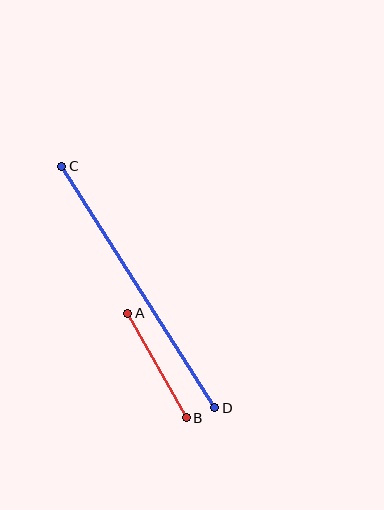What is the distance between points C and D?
The distance is approximately 286 pixels.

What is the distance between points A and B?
The distance is approximately 120 pixels.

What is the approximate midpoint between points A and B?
The midpoint is at approximately (157, 366) pixels.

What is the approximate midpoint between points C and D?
The midpoint is at approximately (138, 287) pixels.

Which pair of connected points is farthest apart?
Points C and D are farthest apart.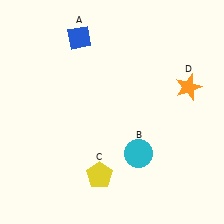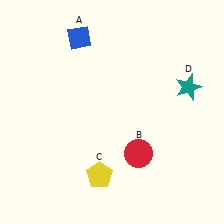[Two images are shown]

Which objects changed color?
B changed from cyan to red. D changed from orange to teal.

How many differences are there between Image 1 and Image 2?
There are 2 differences between the two images.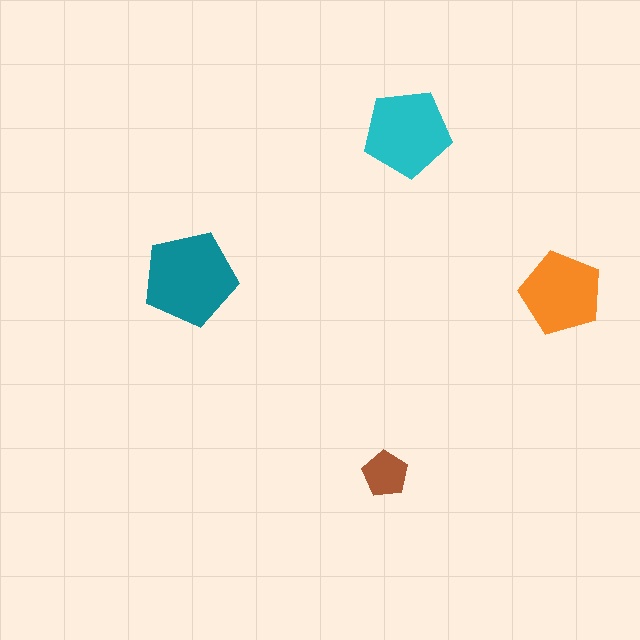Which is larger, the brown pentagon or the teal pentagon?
The teal one.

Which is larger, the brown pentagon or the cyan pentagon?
The cyan one.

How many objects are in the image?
There are 4 objects in the image.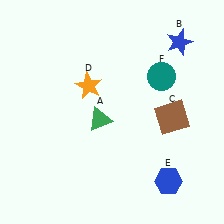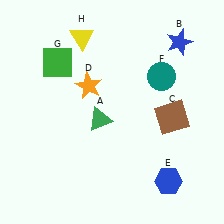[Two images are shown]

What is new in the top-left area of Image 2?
A yellow triangle (H) was added in the top-left area of Image 2.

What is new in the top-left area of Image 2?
A green square (G) was added in the top-left area of Image 2.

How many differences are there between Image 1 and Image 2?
There are 2 differences between the two images.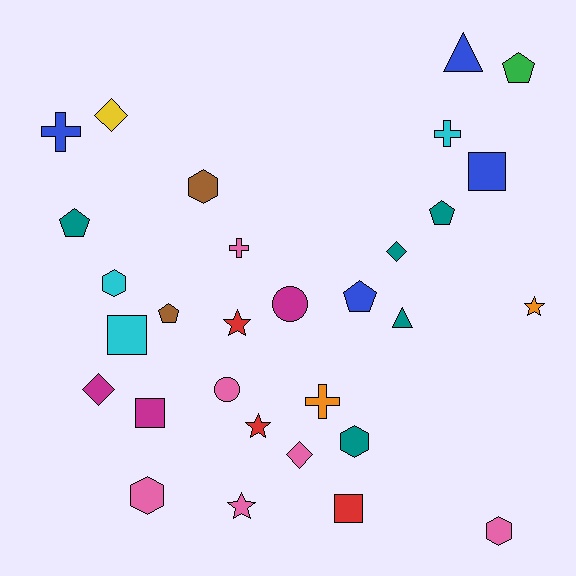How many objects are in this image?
There are 30 objects.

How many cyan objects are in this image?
There are 3 cyan objects.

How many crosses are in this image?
There are 4 crosses.